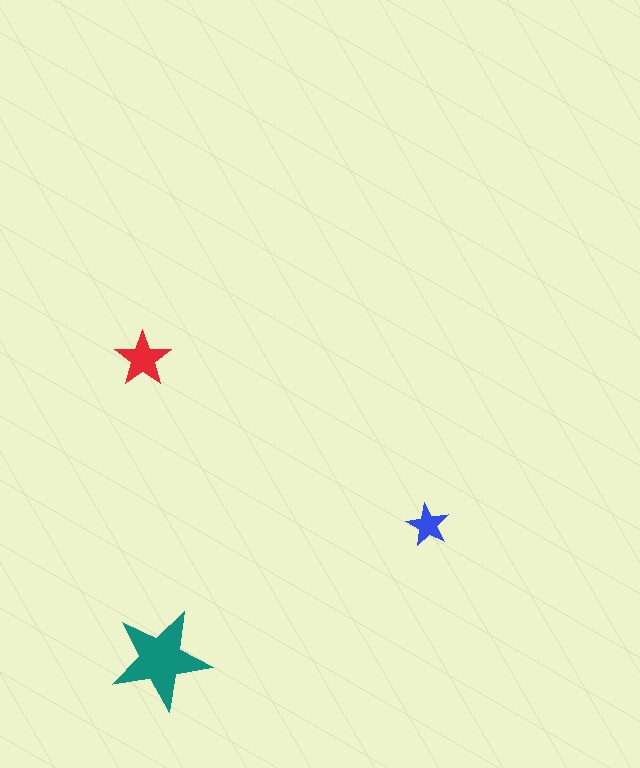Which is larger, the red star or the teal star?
The teal one.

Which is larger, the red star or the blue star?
The red one.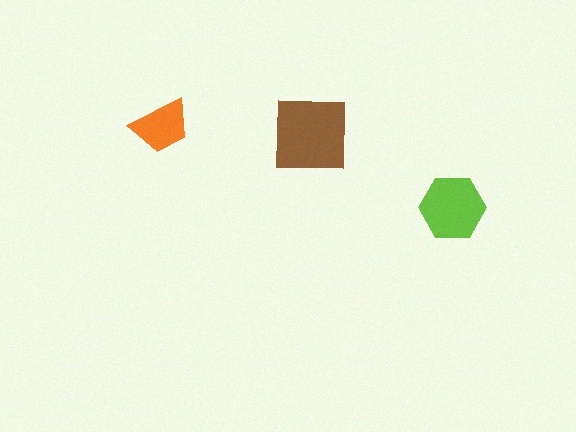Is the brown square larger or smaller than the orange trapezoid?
Larger.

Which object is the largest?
The brown square.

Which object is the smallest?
The orange trapezoid.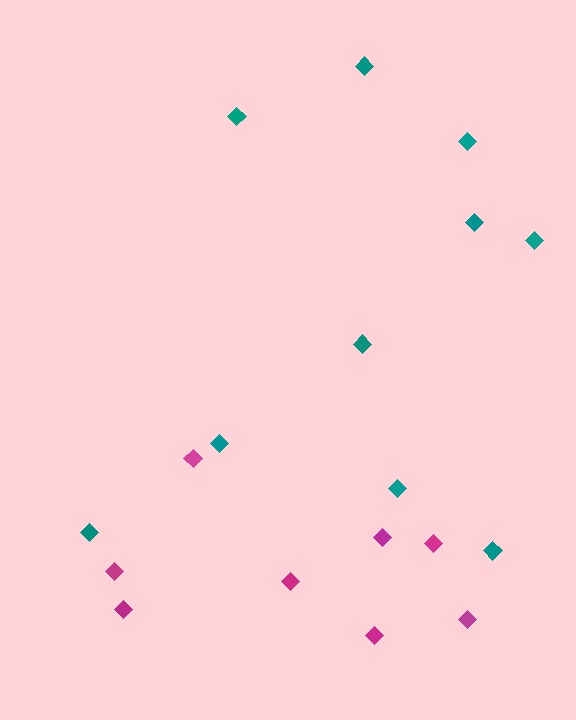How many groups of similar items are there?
There are 2 groups: one group of magenta diamonds (8) and one group of teal diamonds (10).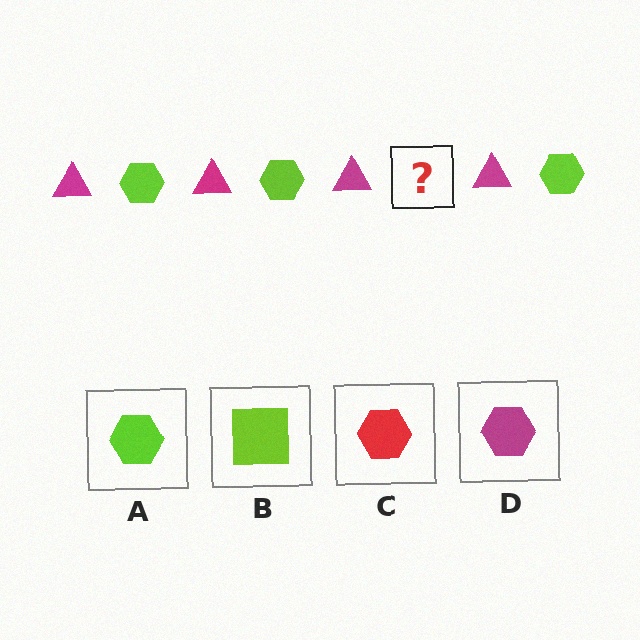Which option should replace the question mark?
Option A.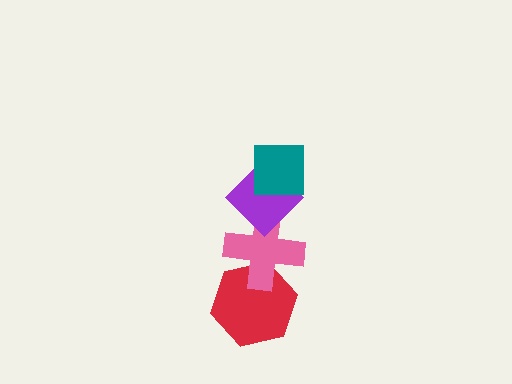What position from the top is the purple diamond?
The purple diamond is 2nd from the top.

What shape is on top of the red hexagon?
The pink cross is on top of the red hexagon.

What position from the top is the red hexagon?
The red hexagon is 4th from the top.